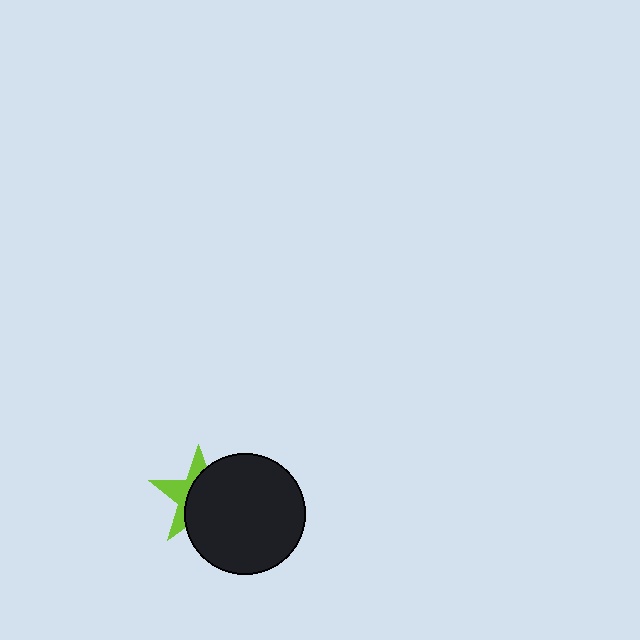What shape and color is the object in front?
The object in front is a black circle.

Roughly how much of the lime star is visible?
A small part of it is visible (roughly 38%).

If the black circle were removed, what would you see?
You would see the complete lime star.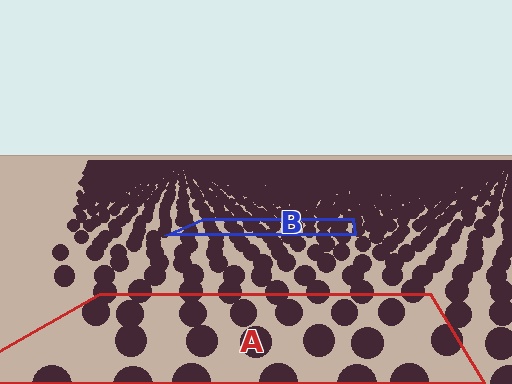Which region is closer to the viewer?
Region A is closer. The texture elements there are larger and more spread out.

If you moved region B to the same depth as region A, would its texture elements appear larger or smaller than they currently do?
They would appear larger. At a closer depth, the same texture elements are projected at a bigger on-screen size.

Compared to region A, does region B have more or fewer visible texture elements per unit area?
Region B has more texture elements per unit area — they are packed more densely because it is farther away.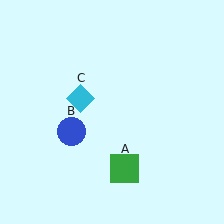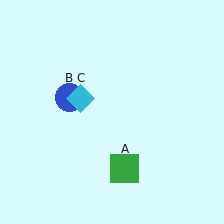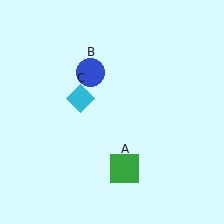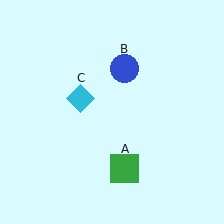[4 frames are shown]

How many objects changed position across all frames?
1 object changed position: blue circle (object B).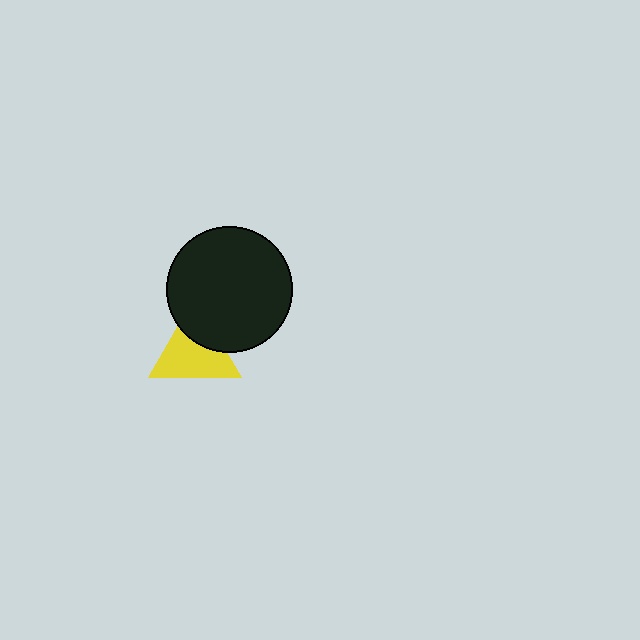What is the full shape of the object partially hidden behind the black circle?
The partially hidden object is a yellow triangle.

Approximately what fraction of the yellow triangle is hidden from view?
Roughly 32% of the yellow triangle is hidden behind the black circle.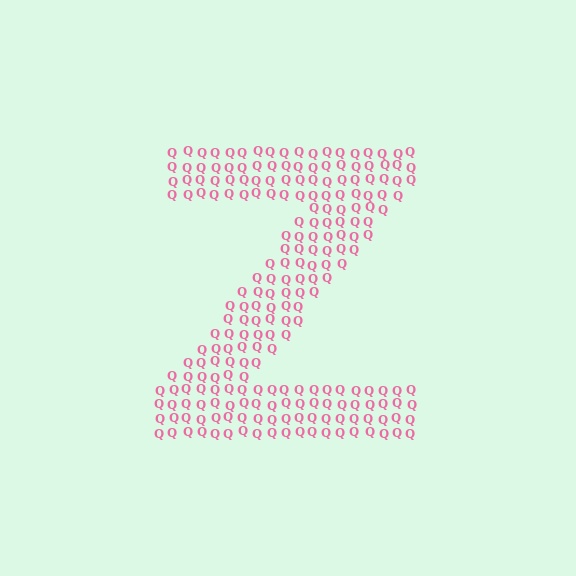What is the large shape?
The large shape is the letter Z.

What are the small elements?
The small elements are letter Q's.